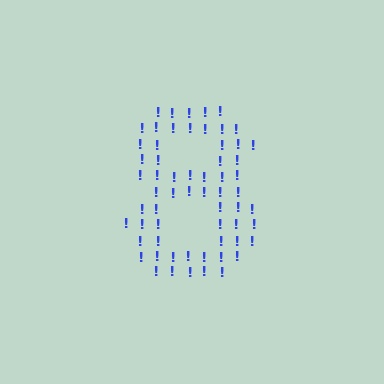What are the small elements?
The small elements are exclamation marks.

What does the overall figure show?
The overall figure shows the digit 8.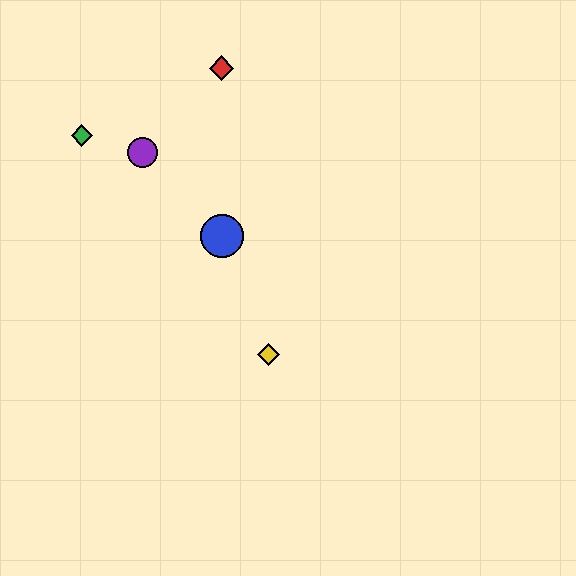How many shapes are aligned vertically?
2 shapes (the red diamond, the blue circle) are aligned vertically.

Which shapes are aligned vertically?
The red diamond, the blue circle are aligned vertically.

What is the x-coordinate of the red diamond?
The red diamond is at x≈222.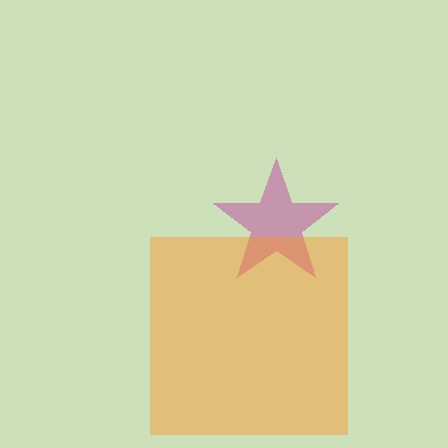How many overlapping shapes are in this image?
There are 2 overlapping shapes in the image.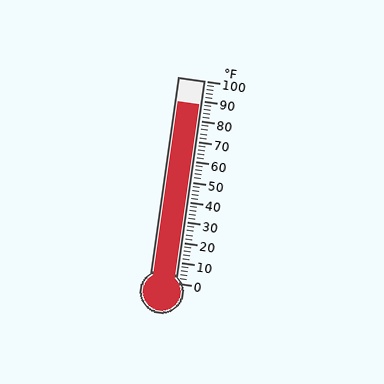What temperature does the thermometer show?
The thermometer shows approximately 88°F.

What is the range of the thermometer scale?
The thermometer scale ranges from 0°F to 100°F.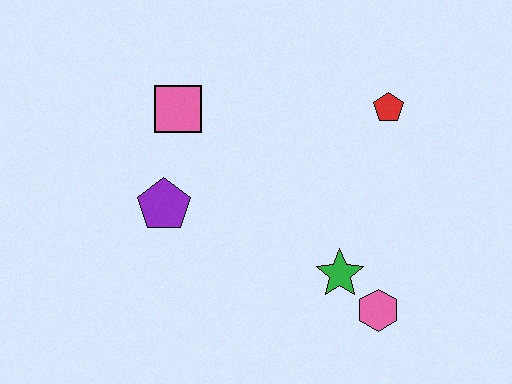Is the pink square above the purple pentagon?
Yes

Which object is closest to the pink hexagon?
The green star is closest to the pink hexagon.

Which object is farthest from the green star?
The pink square is farthest from the green star.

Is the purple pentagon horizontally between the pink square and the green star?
No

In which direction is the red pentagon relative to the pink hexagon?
The red pentagon is above the pink hexagon.